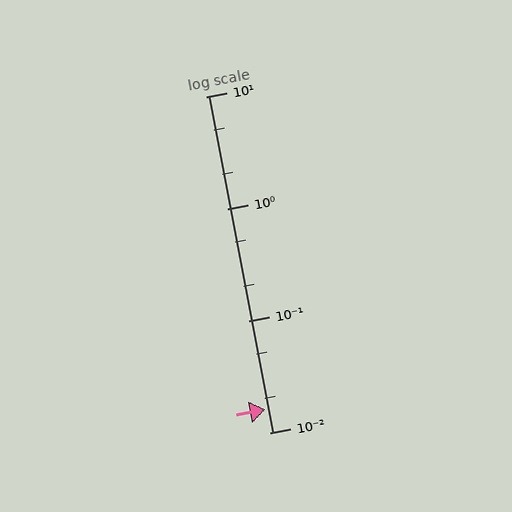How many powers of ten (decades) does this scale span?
The scale spans 3 decades, from 0.01 to 10.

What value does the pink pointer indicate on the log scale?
The pointer indicates approximately 0.016.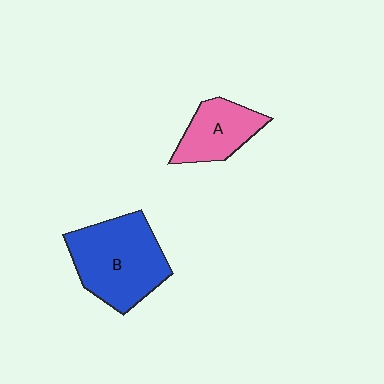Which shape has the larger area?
Shape B (blue).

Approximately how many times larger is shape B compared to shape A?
Approximately 1.7 times.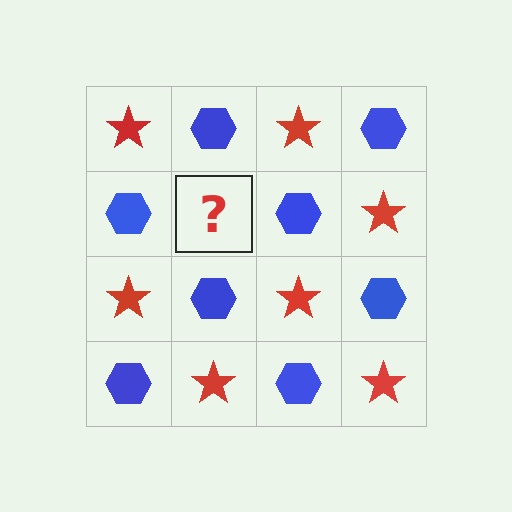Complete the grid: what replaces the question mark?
The question mark should be replaced with a red star.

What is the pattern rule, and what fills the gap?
The rule is that it alternates red star and blue hexagon in a checkerboard pattern. The gap should be filled with a red star.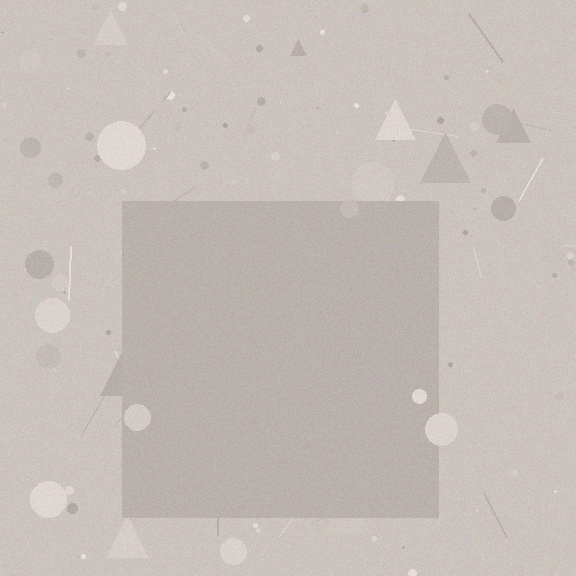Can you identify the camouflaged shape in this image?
The camouflaged shape is a square.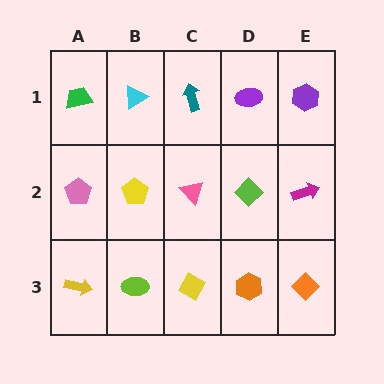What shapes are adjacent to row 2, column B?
A cyan triangle (row 1, column B), a lime ellipse (row 3, column B), a pink pentagon (row 2, column A), a pink triangle (row 2, column C).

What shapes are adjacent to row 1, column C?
A pink triangle (row 2, column C), a cyan triangle (row 1, column B), a purple ellipse (row 1, column D).